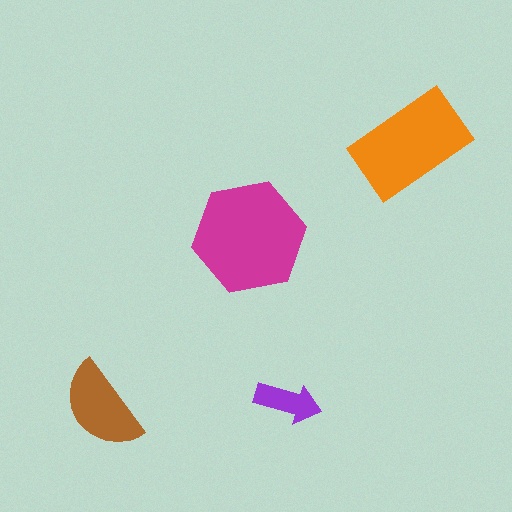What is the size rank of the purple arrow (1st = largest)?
4th.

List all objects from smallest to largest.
The purple arrow, the brown semicircle, the orange rectangle, the magenta hexagon.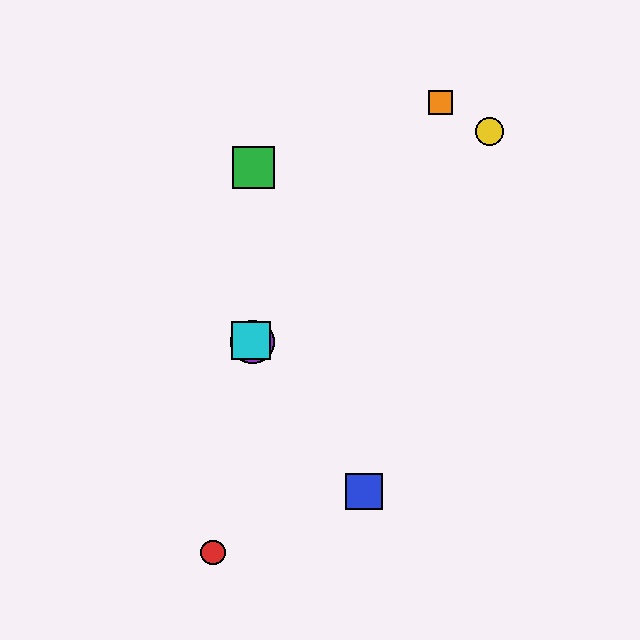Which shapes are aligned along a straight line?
The blue square, the purple circle, the cyan square are aligned along a straight line.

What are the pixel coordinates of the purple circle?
The purple circle is at (253, 342).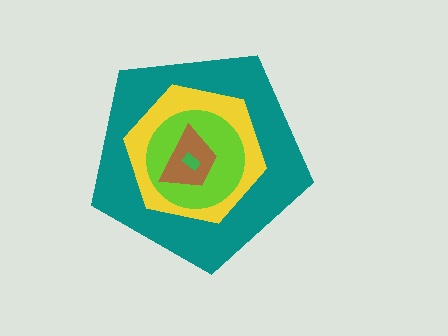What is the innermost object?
The green rectangle.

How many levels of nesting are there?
5.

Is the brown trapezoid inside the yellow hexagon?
Yes.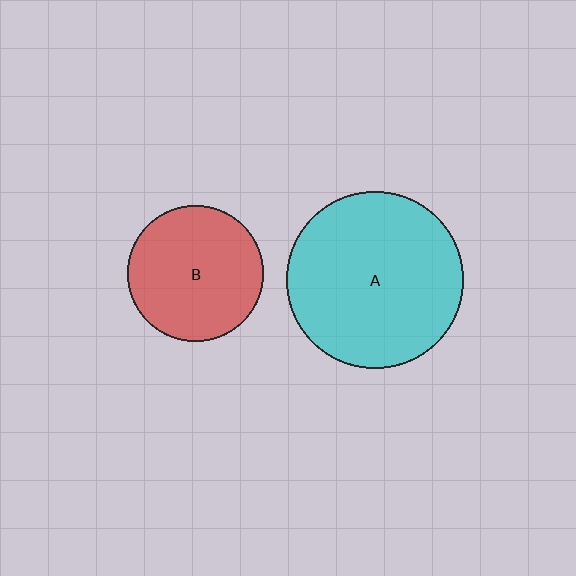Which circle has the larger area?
Circle A (cyan).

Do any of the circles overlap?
No, none of the circles overlap.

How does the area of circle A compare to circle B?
Approximately 1.7 times.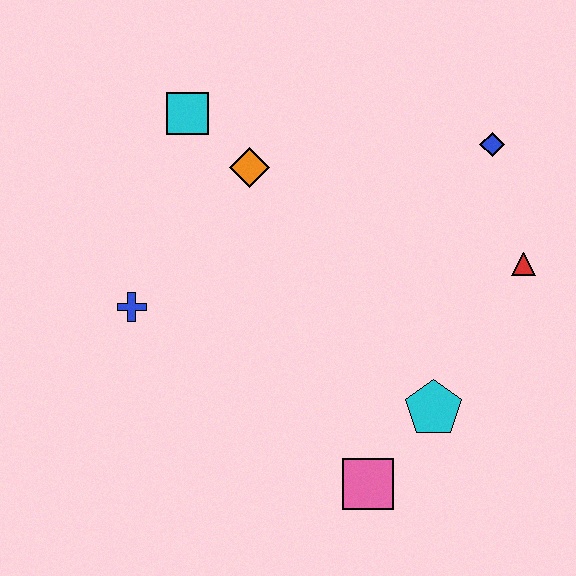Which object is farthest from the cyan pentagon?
The cyan square is farthest from the cyan pentagon.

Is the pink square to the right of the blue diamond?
No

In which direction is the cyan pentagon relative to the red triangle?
The cyan pentagon is below the red triangle.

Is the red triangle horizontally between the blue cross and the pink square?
No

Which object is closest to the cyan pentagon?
The pink square is closest to the cyan pentagon.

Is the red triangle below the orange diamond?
Yes